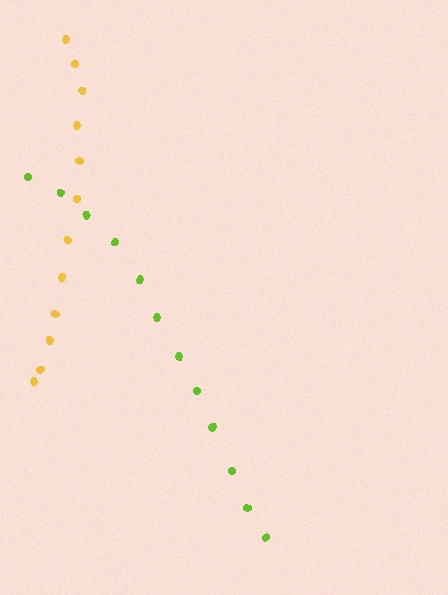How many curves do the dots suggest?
There are 2 distinct paths.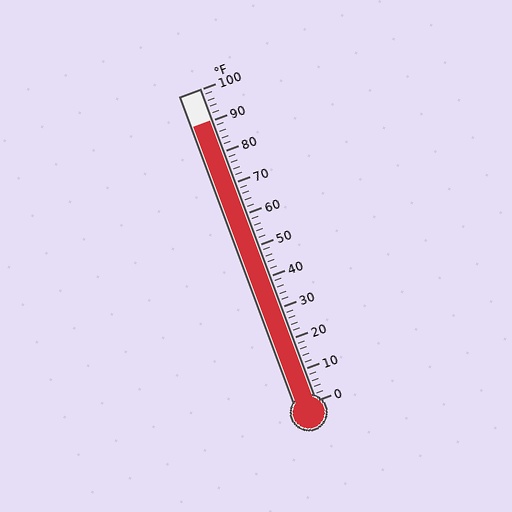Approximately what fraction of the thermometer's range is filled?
The thermometer is filled to approximately 90% of its range.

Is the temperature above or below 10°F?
The temperature is above 10°F.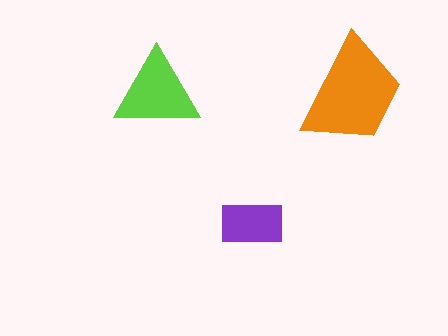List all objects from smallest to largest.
The purple rectangle, the lime triangle, the orange trapezoid.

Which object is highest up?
The lime triangle is topmost.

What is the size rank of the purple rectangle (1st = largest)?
3rd.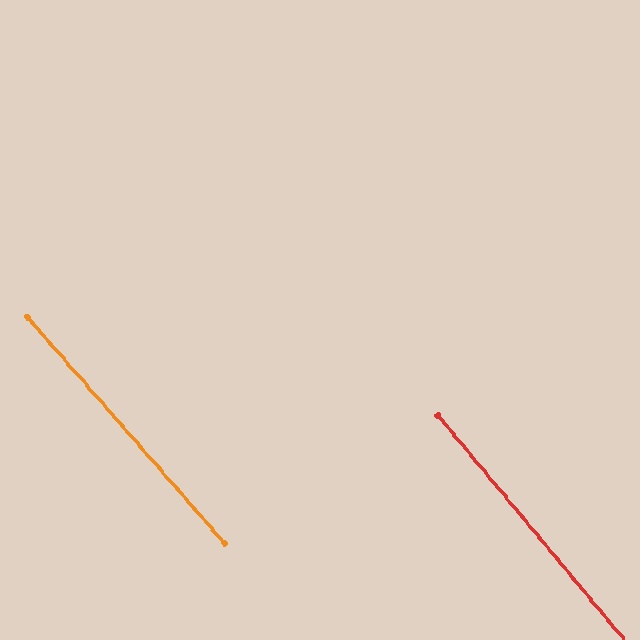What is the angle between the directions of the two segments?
Approximately 2 degrees.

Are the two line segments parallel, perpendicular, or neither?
Parallel — their directions differ by only 1.6°.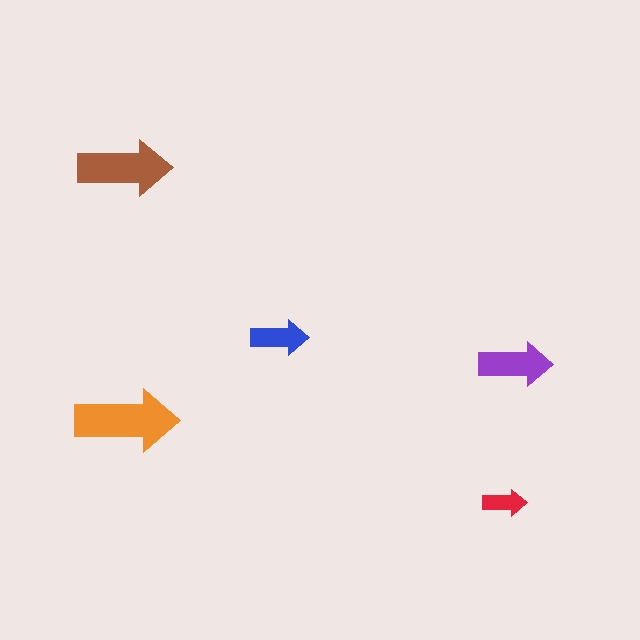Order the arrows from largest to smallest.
the orange one, the brown one, the purple one, the blue one, the red one.